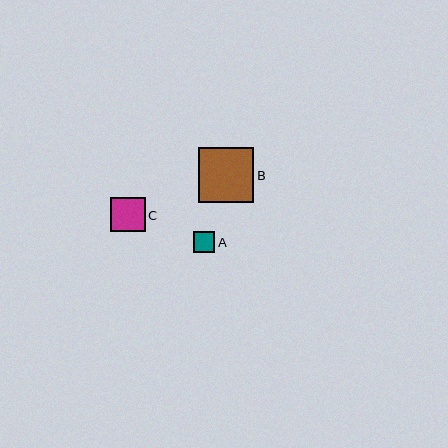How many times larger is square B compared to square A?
Square B is approximately 2.5 times the size of square A.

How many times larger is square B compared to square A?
Square B is approximately 2.5 times the size of square A.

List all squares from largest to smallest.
From largest to smallest: B, C, A.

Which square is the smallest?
Square A is the smallest with a size of approximately 22 pixels.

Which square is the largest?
Square B is the largest with a size of approximately 55 pixels.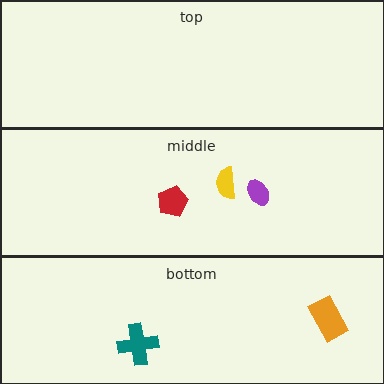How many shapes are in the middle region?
3.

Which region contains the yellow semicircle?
The middle region.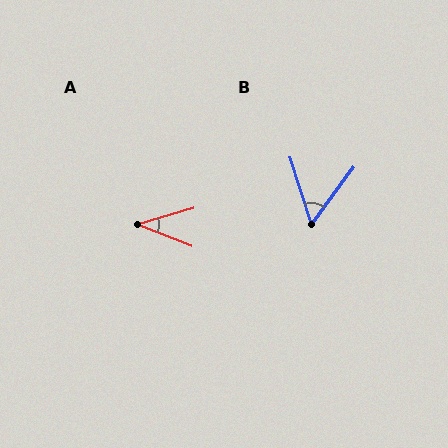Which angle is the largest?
B, at approximately 54 degrees.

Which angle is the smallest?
A, at approximately 37 degrees.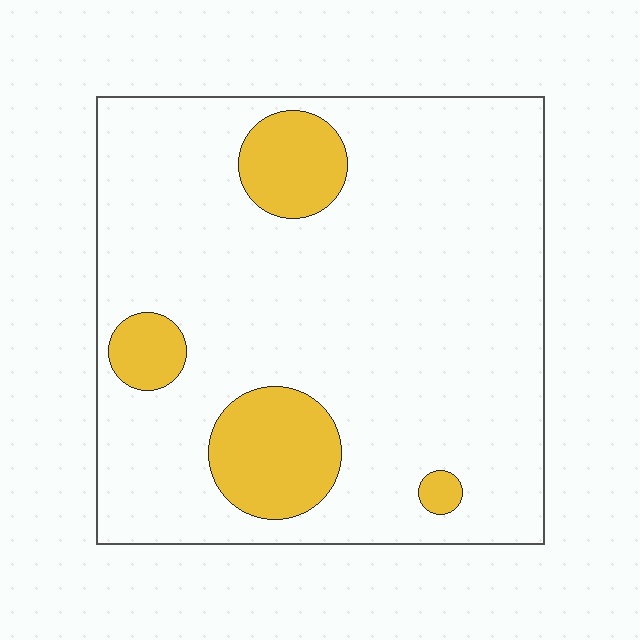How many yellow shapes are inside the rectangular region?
4.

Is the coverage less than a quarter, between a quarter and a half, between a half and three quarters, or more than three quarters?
Less than a quarter.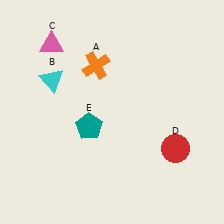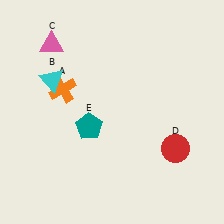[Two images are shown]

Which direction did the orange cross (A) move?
The orange cross (A) moved left.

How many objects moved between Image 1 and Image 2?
1 object moved between the two images.